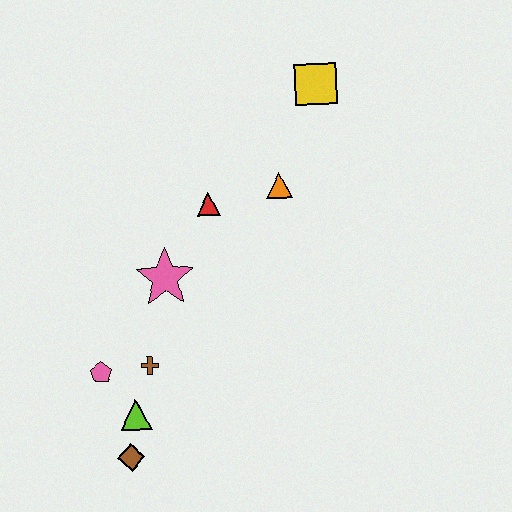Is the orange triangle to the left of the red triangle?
No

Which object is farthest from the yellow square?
The brown diamond is farthest from the yellow square.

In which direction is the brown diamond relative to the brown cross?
The brown diamond is below the brown cross.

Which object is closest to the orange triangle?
The red triangle is closest to the orange triangle.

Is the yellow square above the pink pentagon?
Yes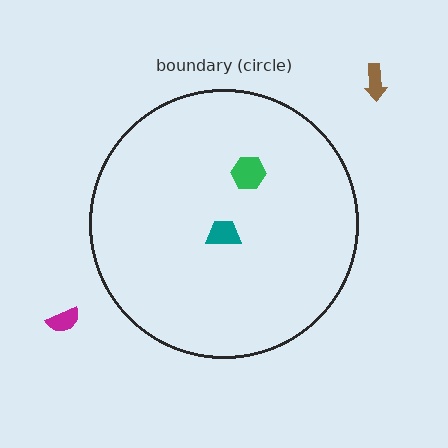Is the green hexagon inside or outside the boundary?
Inside.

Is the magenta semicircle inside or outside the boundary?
Outside.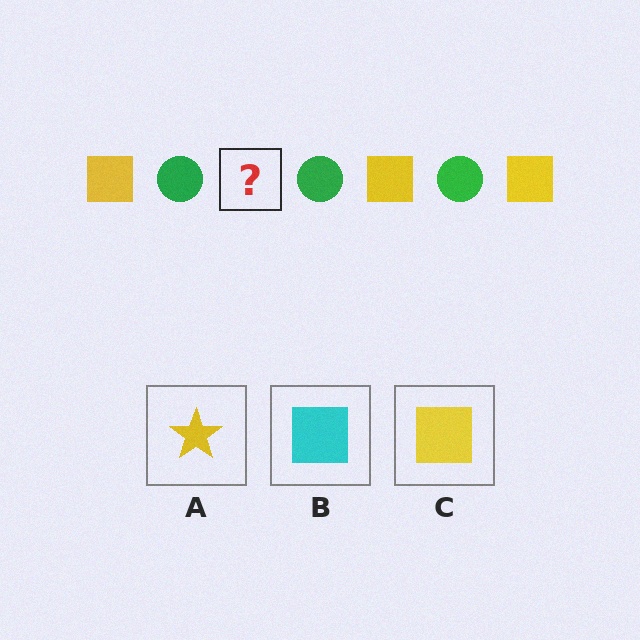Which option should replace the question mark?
Option C.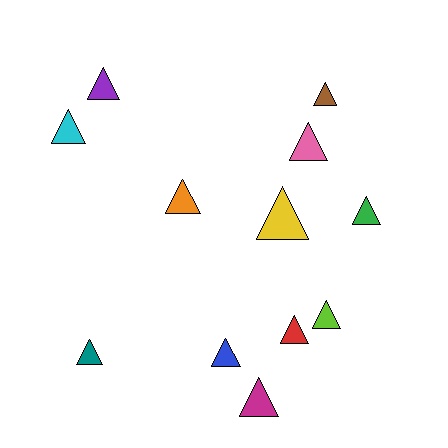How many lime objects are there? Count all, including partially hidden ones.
There is 1 lime object.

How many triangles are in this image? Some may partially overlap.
There are 12 triangles.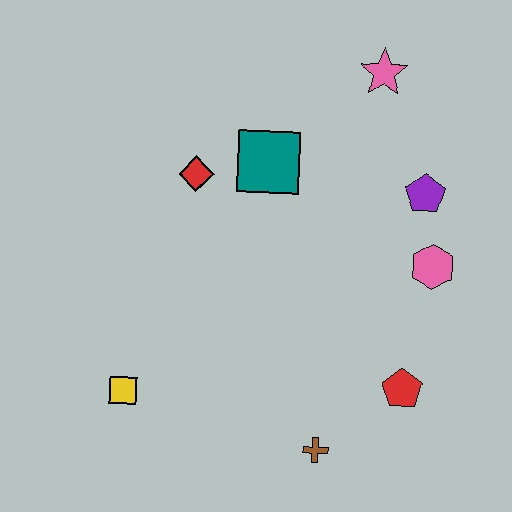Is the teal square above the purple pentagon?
Yes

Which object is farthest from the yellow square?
The pink star is farthest from the yellow square.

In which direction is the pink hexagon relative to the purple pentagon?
The pink hexagon is below the purple pentagon.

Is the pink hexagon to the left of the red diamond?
No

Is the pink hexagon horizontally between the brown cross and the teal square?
No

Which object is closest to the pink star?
The purple pentagon is closest to the pink star.